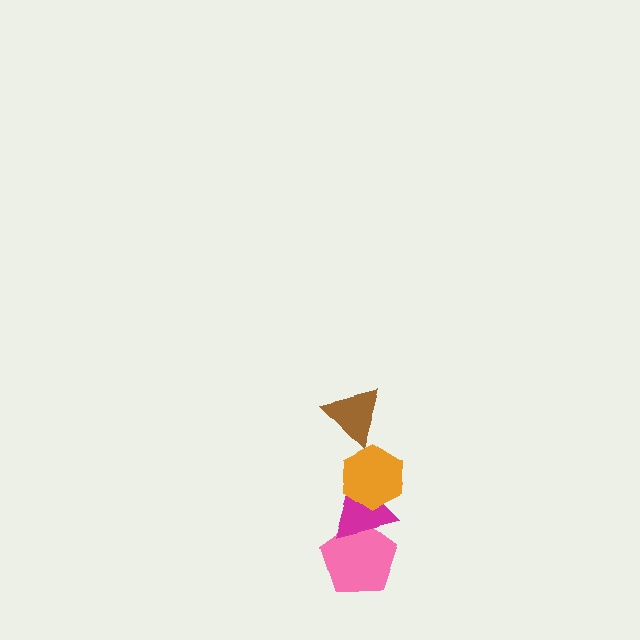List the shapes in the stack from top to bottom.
From top to bottom: the brown triangle, the orange hexagon, the magenta triangle, the pink pentagon.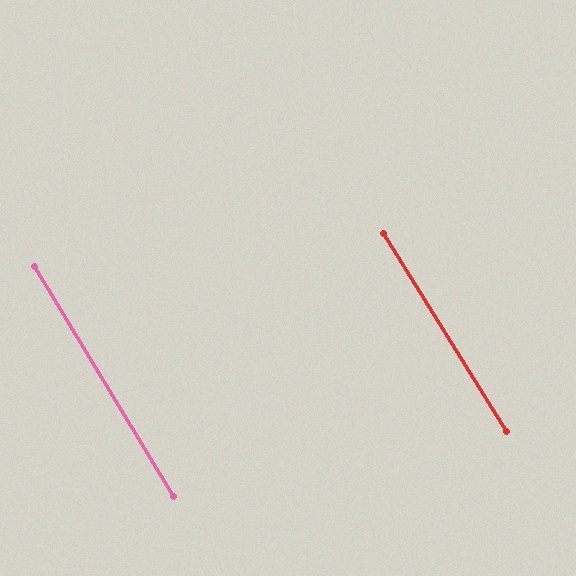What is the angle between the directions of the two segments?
Approximately 1 degree.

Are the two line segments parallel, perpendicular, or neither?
Parallel — their directions differ by only 0.7°.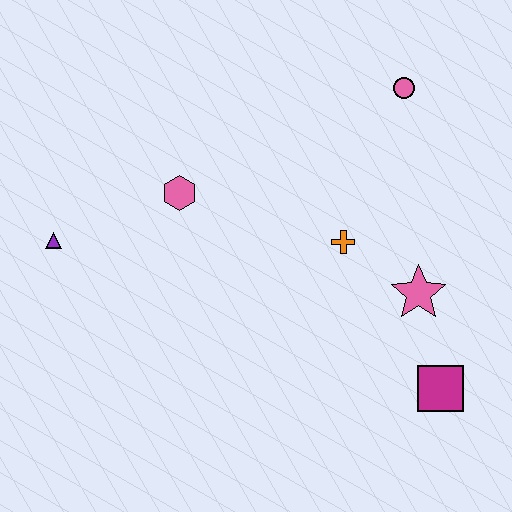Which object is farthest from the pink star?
The purple triangle is farthest from the pink star.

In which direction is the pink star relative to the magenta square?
The pink star is above the magenta square.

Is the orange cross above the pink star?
Yes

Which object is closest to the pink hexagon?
The purple triangle is closest to the pink hexagon.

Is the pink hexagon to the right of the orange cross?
No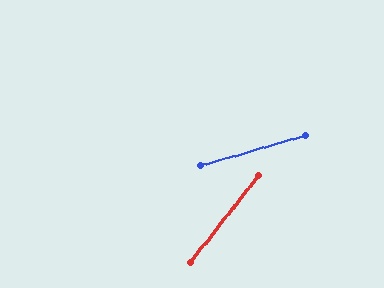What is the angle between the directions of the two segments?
Approximately 35 degrees.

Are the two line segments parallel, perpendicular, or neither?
Neither parallel nor perpendicular — they differ by about 35°.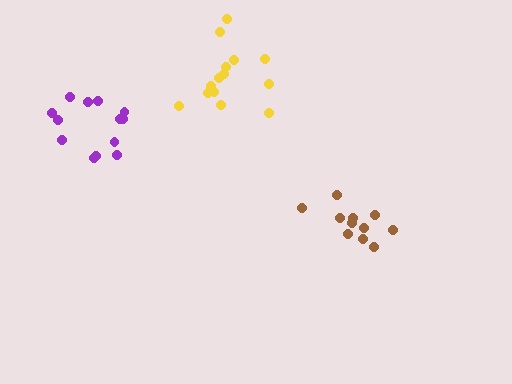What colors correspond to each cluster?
The clusters are colored: purple, brown, yellow.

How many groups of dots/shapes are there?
There are 3 groups.